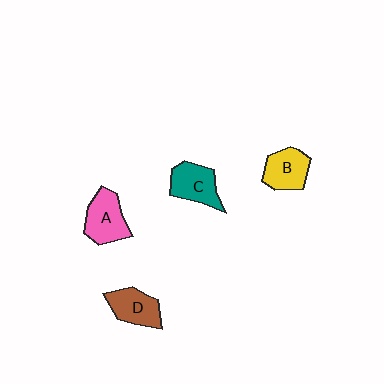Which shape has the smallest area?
Shape D (brown).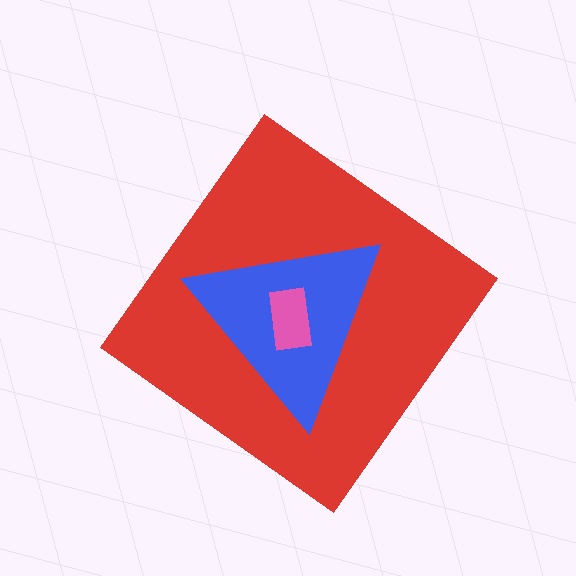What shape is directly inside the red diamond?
The blue triangle.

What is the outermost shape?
The red diamond.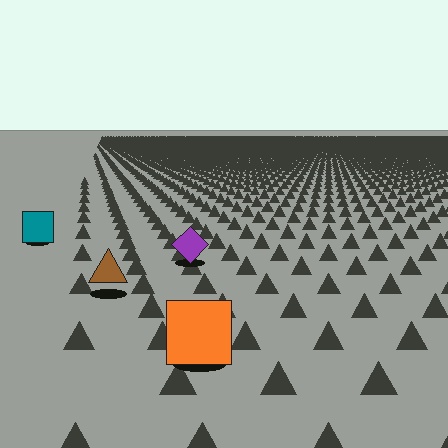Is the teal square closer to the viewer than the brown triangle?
No. The brown triangle is closer — you can tell from the texture gradient: the ground texture is coarser near it.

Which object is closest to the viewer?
The orange square is closest. The texture marks near it are larger and more spread out.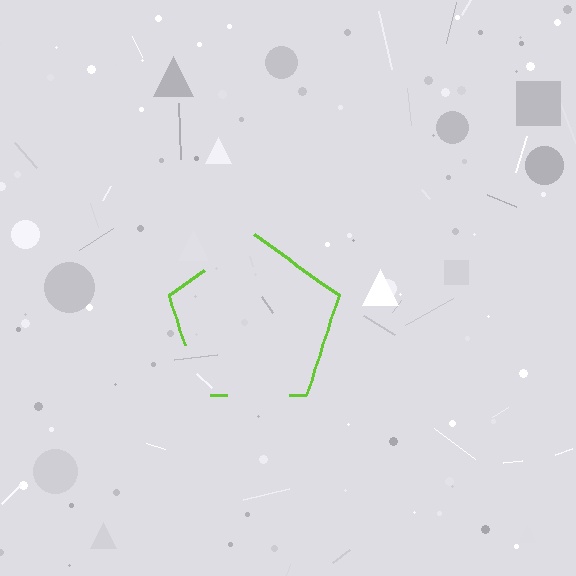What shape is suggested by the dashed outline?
The dashed outline suggests a pentagon.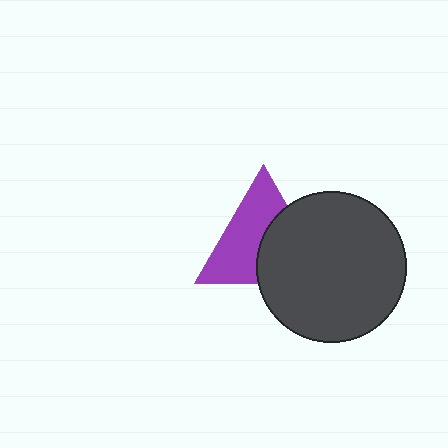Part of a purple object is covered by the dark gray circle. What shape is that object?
It is a triangle.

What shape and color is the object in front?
The object in front is a dark gray circle.